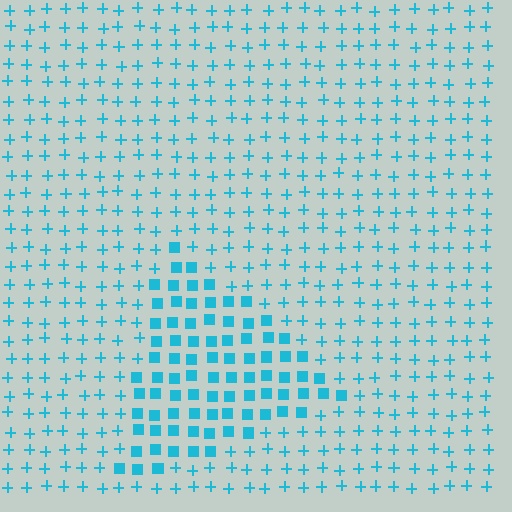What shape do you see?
I see a triangle.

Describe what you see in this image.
The image is filled with small cyan elements arranged in a uniform grid. A triangle-shaped region contains squares, while the surrounding area contains plus signs. The boundary is defined purely by the change in element shape.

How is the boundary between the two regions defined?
The boundary is defined by a change in element shape: squares inside vs. plus signs outside. All elements share the same color and spacing.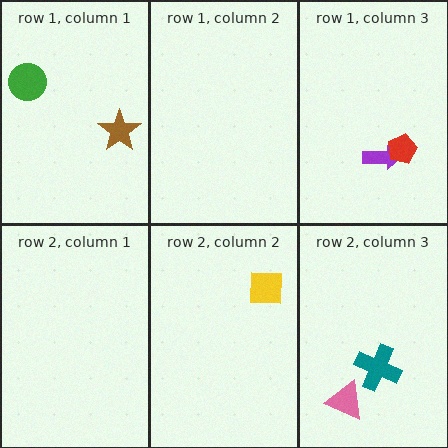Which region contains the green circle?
The row 1, column 1 region.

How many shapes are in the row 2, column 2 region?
1.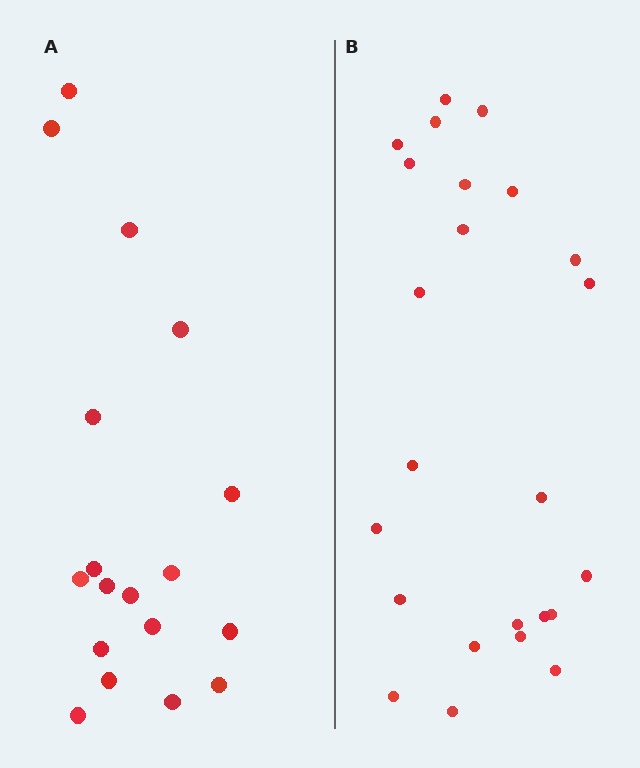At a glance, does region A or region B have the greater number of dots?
Region B (the right region) has more dots.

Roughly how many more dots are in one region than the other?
Region B has about 6 more dots than region A.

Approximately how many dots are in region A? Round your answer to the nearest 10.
About 20 dots. (The exact count is 18, which rounds to 20.)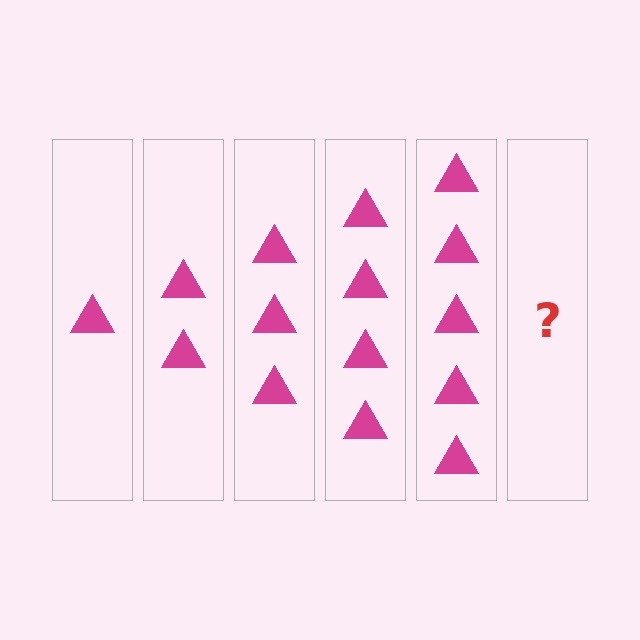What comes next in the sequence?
The next element should be 6 triangles.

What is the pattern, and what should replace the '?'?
The pattern is that each step adds one more triangle. The '?' should be 6 triangles.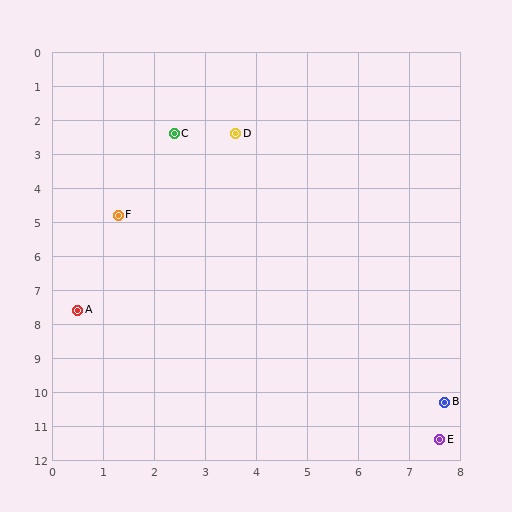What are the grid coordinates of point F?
Point F is at approximately (1.3, 4.8).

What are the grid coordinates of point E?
Point E is at approximately (7.6, 11.4).